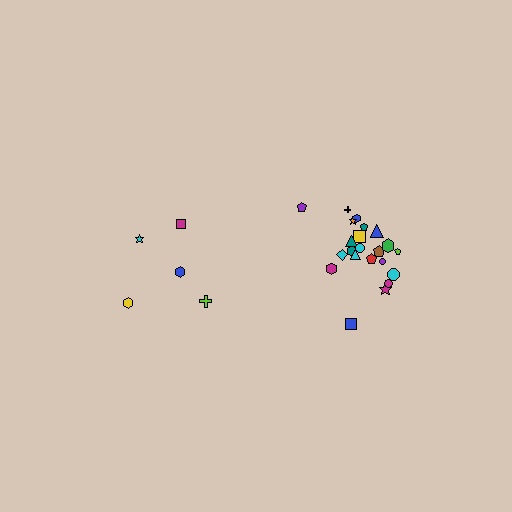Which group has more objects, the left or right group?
The right group.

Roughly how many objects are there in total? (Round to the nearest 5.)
Roughly 25 objects in total.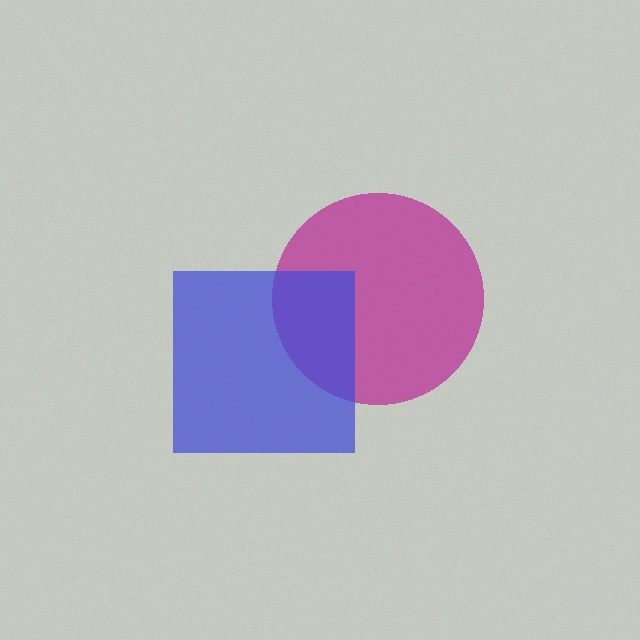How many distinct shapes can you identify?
There are 2 distinct shapes: a magenta circle, a blue square.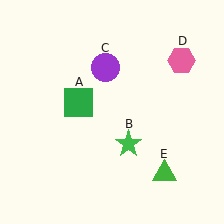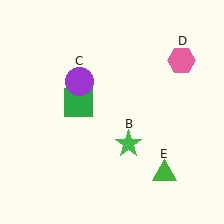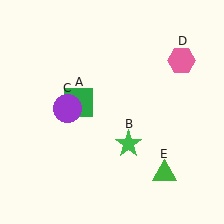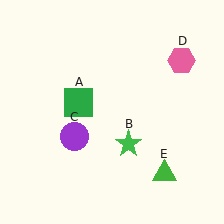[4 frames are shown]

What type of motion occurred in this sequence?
The purple circle (object C) rotated counterclockwise around the center of the scene.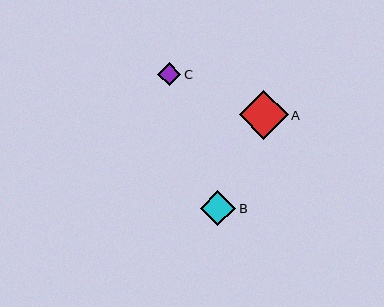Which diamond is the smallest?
Diamond C is the smallest with a size of approximately 23 pixels.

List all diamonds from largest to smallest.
From largest to smallest: A, B, C.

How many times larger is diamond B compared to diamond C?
Diamond B is approximately 1.6 times the size of diamond C.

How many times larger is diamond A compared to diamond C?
Diamond A is approximately 2.1 times the size of diamond C.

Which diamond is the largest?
Diamond A is the largest with a size of approximately 49 pixels.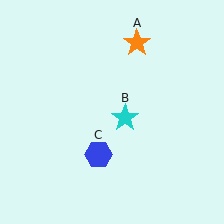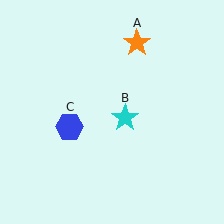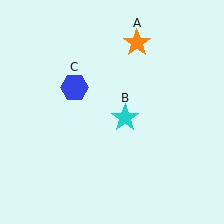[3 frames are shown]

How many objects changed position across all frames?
1 object changed position: blue hexagon (object C).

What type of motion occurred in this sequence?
The blue hexagon (object C) rotated clockwise around the center of the scene.